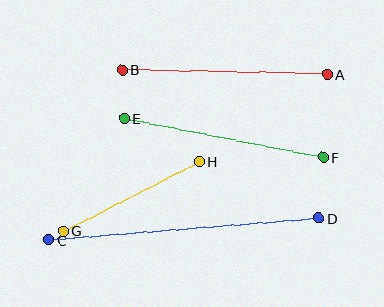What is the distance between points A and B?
The distance is approximately 205 pixels.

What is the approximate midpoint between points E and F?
The midpoint is at approximately (224, 138) pixels.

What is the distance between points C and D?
The distance is approximately 271 pixels.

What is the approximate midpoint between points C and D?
The midpoint is at approximately (184, 229) pixels.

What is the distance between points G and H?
The distance is approximately 152 pixels.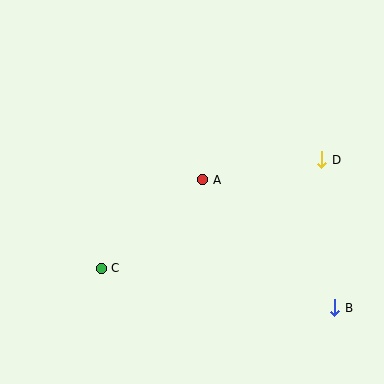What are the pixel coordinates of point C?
Point C is at (101, 268).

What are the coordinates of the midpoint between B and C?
The midpoint between B and C is at (218, 288).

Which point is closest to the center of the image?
Point A at (203, 180) is closest to the center.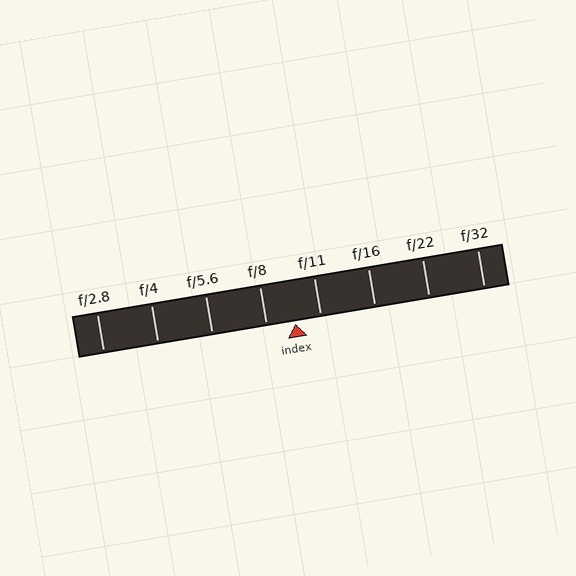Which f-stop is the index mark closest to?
The index mark is closest to f/11.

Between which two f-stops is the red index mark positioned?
The index mark is between f/8 and f/11.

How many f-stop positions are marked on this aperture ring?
There are 8 f-stop positions marked.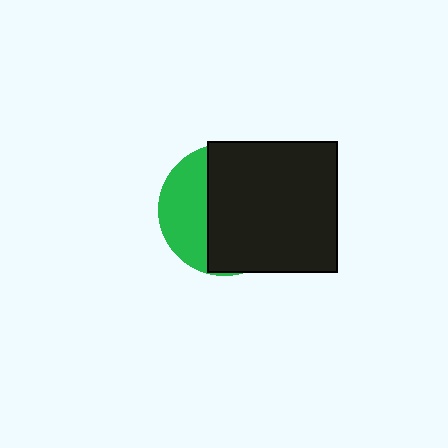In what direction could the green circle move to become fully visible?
The green circle could move left. That would shift it out from behind the black square entirely.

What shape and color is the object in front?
The object in front is a black square.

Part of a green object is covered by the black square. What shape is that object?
It is a circle.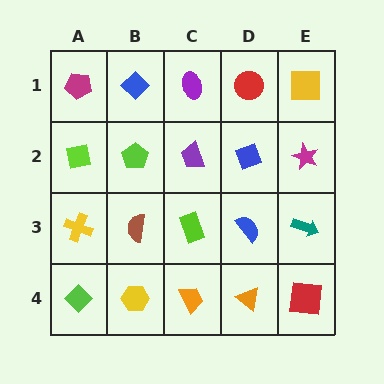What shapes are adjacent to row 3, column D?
A blue diamond (row 2, column D), an orange triangle (row 4, column D), a lime rectangle (row 3, column C), a teal arrow (row 3, column E).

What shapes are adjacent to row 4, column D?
A blue semicircle (row 3, column D), an orange trapezoid (row 4, column C), a red square (row 4, column E).